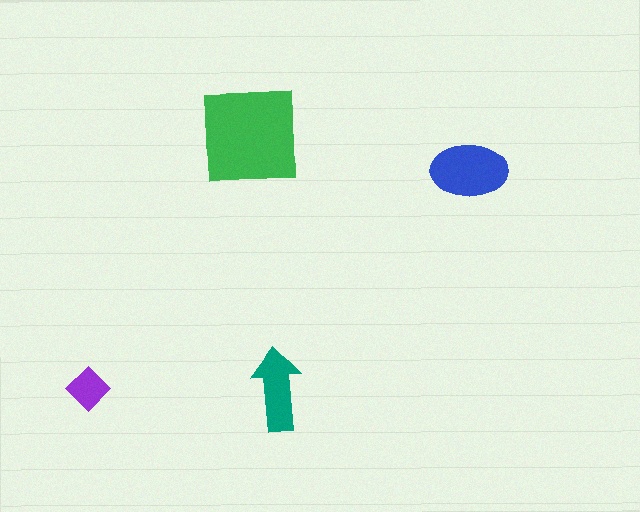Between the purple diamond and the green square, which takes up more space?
The green square.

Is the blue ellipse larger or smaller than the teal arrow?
Larger.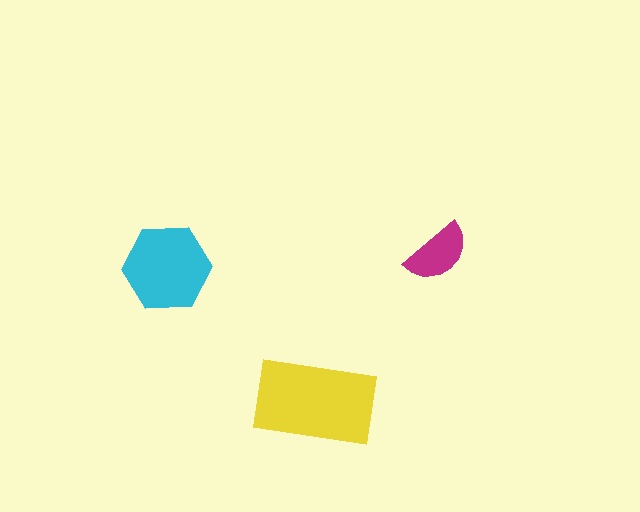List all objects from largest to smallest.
The yellow rectangle, the cyan hexagon, the magenta semicircle.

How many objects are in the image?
There are 3 objects in the image.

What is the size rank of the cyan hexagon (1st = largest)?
2nd.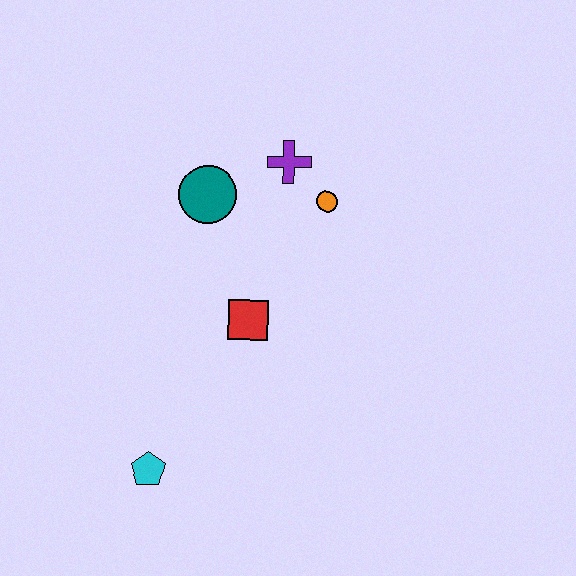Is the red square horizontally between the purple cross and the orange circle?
No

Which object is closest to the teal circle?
The purple cross is closest to the teal circle.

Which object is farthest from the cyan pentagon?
The purple cross is farthest from the cyan pentagon.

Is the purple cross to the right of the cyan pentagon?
Yes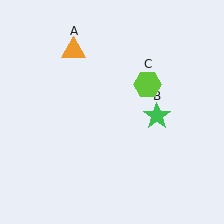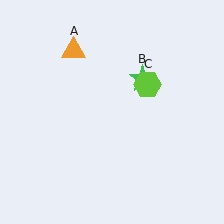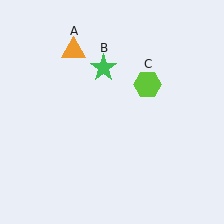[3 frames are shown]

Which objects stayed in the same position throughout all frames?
Orange triangle (object A) and lime hexagon (object C) remained stationary.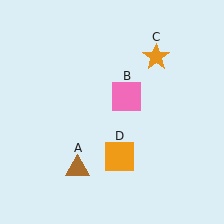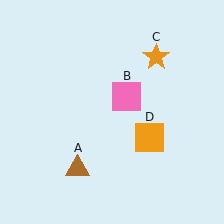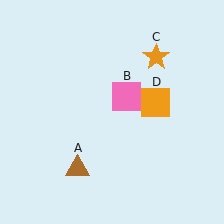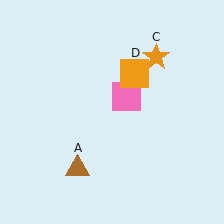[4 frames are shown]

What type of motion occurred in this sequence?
The orange square (object D) rotated counterclockwise around the center of the scene.